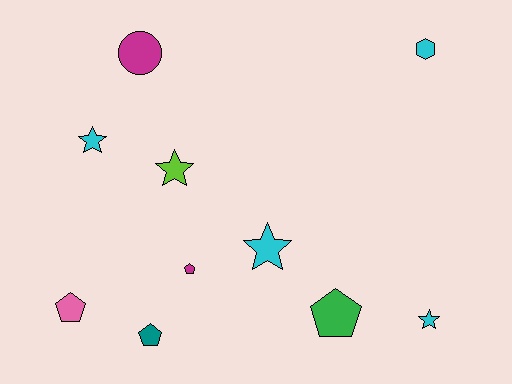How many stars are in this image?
There are 4 stars.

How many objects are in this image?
There are 10 objects.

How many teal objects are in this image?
There is 1 teal object.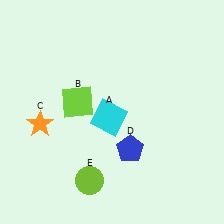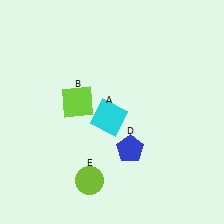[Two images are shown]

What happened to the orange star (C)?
The orange star (C) was removed in Image 2. It was in the bottom-left area of Image 1.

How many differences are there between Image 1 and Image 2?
There is 1 difference between the two images.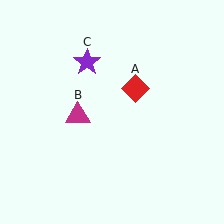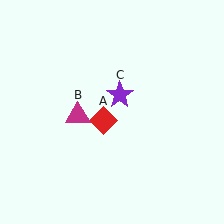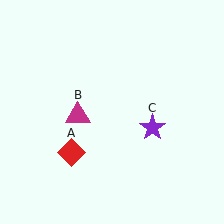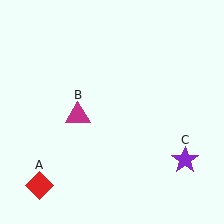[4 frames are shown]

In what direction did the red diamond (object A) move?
The red diamond (object A) moved down and to the left.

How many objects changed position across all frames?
2 objects changed position: red diamond (object A), purple star (object C).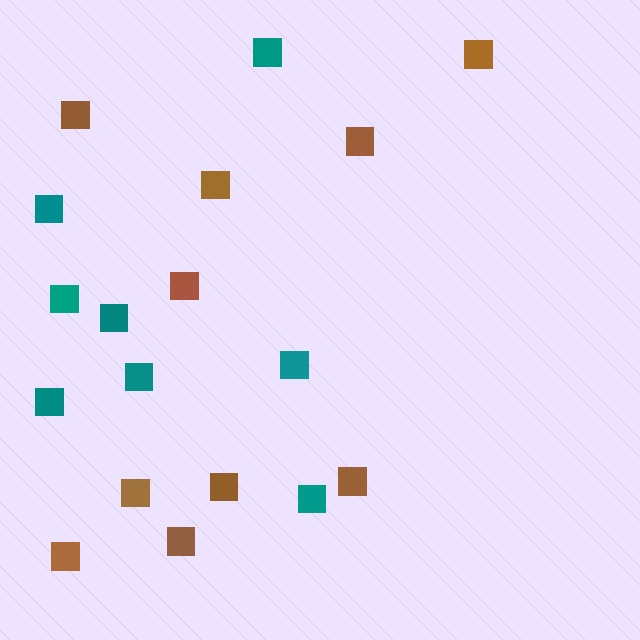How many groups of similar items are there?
There are 2 groups: one group of brown squares (10) and one group of teal squares (8).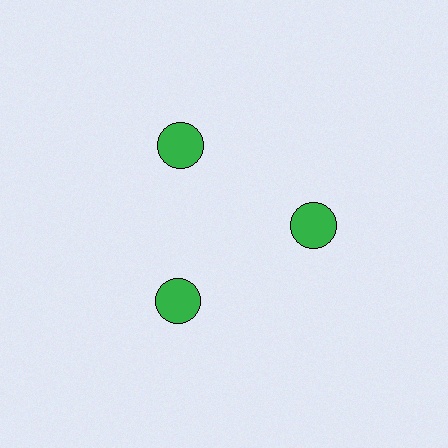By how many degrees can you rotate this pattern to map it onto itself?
The pattern maps onto itself every 120 degrees of rotation.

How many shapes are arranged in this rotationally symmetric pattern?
There are 3 shapes, arranged in 3 groups of 1.